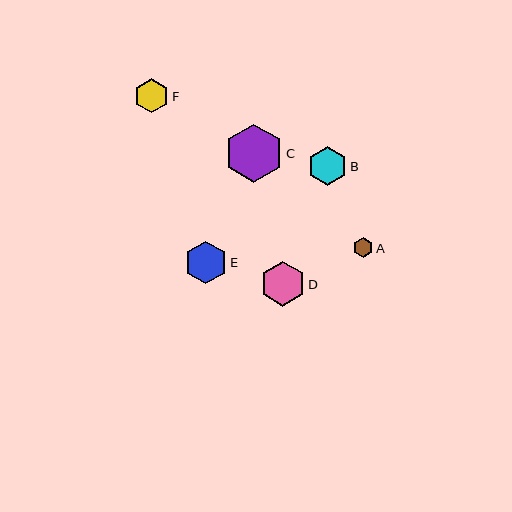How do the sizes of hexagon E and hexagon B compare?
Hexagon E and hexagon B are approximately the same size.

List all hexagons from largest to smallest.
From largest to smallest: C, D, E, B, F, A.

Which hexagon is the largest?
Hexagon C is the largest with a size of approximately 58 pixels.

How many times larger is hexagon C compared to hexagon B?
Hexagon C is approximately 1.5 times the size of hexagon B.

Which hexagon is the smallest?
Hexagon A is the smallest with a size of approximately 20 pixels.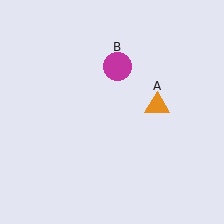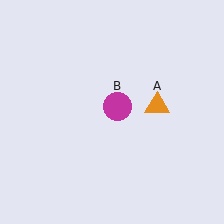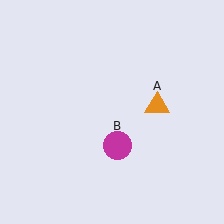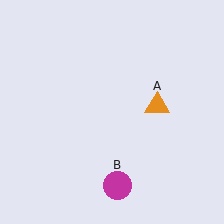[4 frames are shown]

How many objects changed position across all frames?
1 object changed position: magenta circle (object B).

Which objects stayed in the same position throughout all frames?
Orange triangle (object A) remained stationary.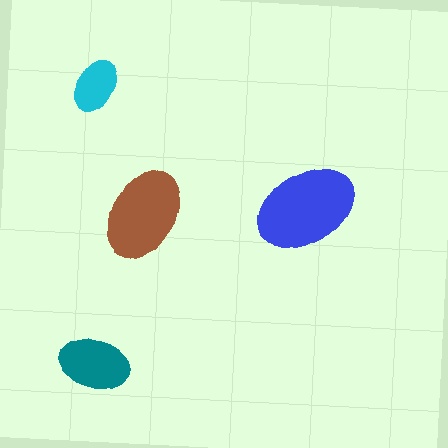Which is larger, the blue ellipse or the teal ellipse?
The blue one.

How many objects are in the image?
There are 4 objects in the image.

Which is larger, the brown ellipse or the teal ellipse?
The brown one.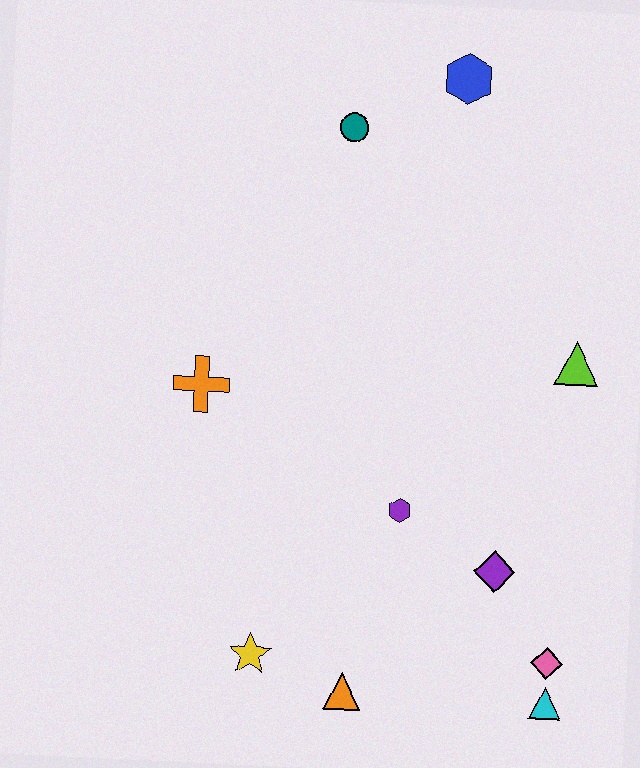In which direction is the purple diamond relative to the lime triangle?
The purple diamond is below the lime triangle.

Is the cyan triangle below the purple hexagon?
Yes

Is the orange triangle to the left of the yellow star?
No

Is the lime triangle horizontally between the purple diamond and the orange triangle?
No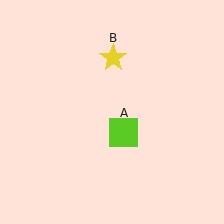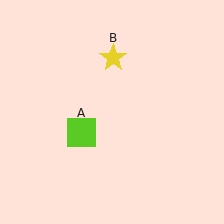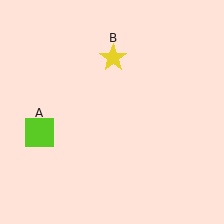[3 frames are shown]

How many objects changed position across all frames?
1 object changed position: lime square (object A).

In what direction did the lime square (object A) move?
The lime square (object A) moved left.